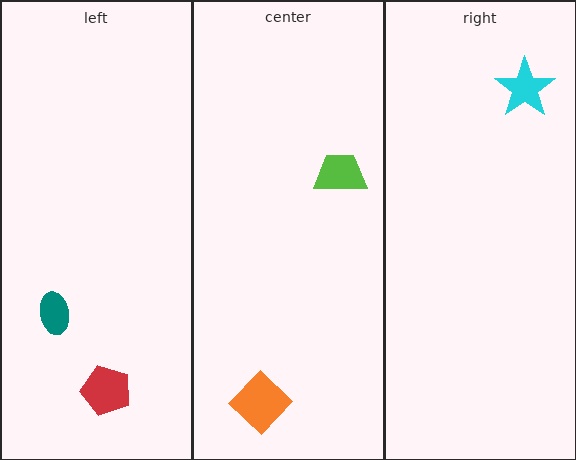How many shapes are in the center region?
2.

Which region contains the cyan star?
The right region.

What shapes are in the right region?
The cyan star.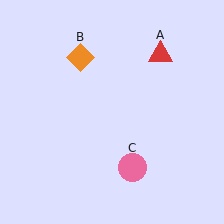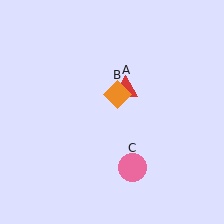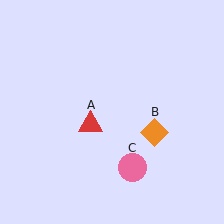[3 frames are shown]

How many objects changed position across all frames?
2 objects changed position: red triangle (object A), orange diamond (object B).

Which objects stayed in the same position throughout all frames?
Pink circle (object C) remained stationary.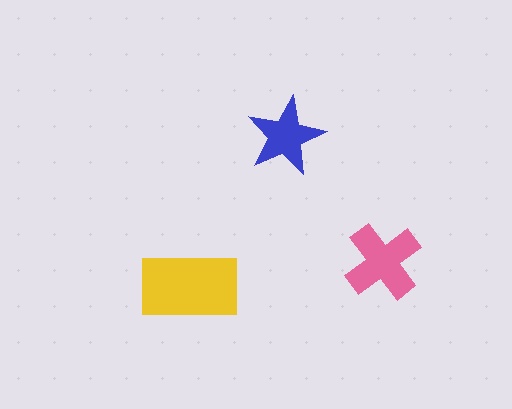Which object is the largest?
The yellow rectangle.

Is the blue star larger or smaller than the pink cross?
Smaller.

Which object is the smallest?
The blue star.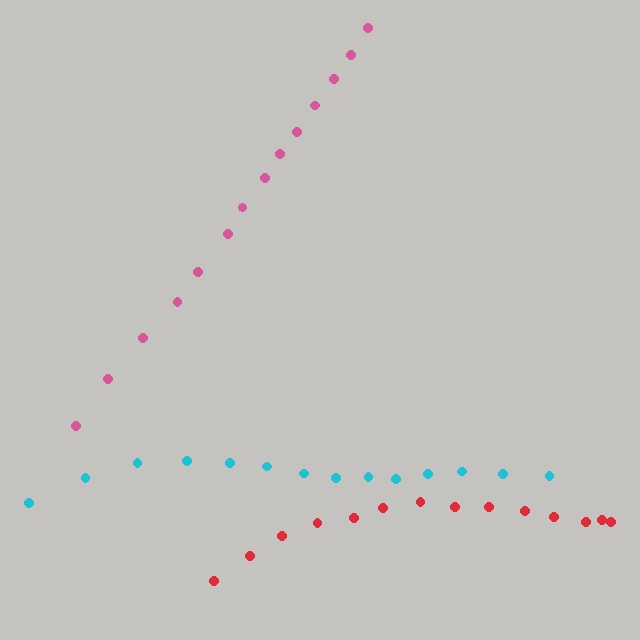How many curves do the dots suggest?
There are 3 distinct paths.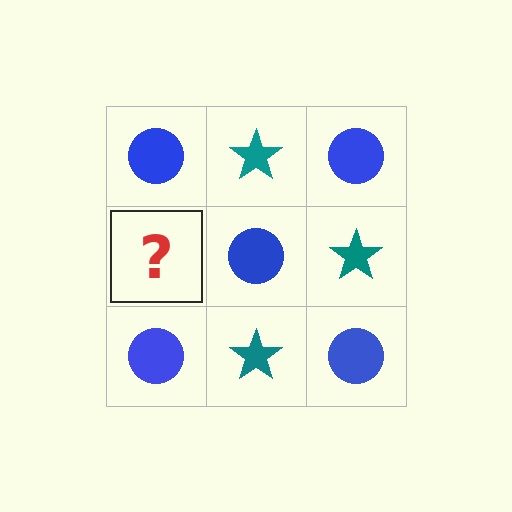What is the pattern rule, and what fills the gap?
The rule is that it alternates blue circle and teal star in a checkerboard pattern. The gap should be filled with a teal star.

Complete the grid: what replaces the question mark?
The question mark should be replaced with a teal star.